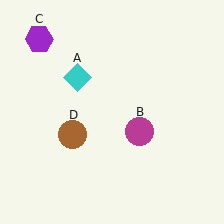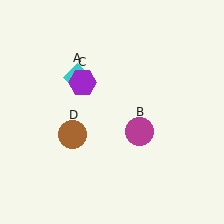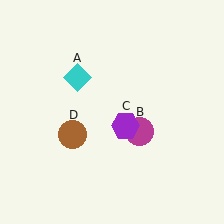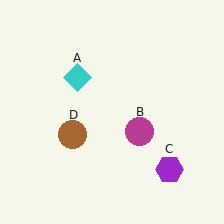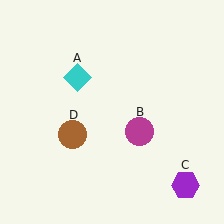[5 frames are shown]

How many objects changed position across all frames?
1 object changed position: purple hexagon (object C).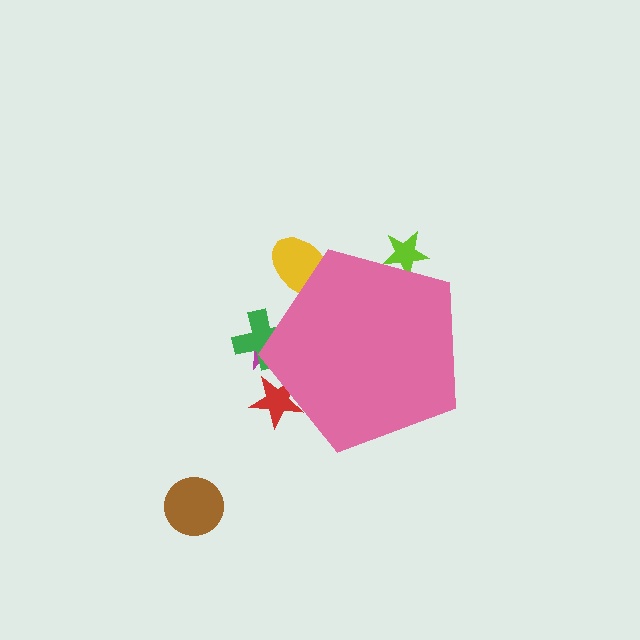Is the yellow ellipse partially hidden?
Yes, the yellow ellipse is partially hidden behind the pink pentagon.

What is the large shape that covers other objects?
A pink pentagon.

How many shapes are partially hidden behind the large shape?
5 shapes are partially hidden.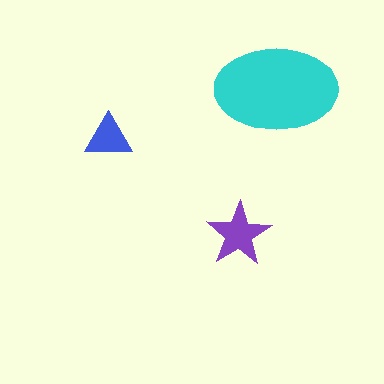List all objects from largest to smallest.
The cyan ellipse, the purple star, the blue triangle.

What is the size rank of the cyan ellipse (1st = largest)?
1st.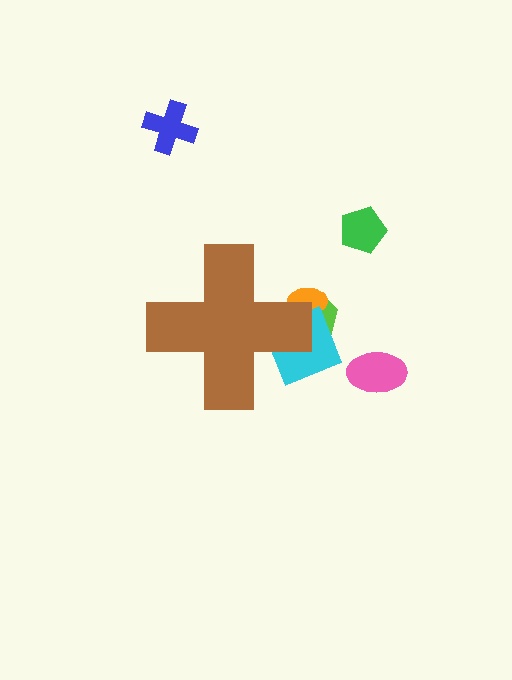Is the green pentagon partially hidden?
No, the green pentagon is fully visible.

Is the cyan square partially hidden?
Yes, the cyan square is partially hidden behind the brown cross.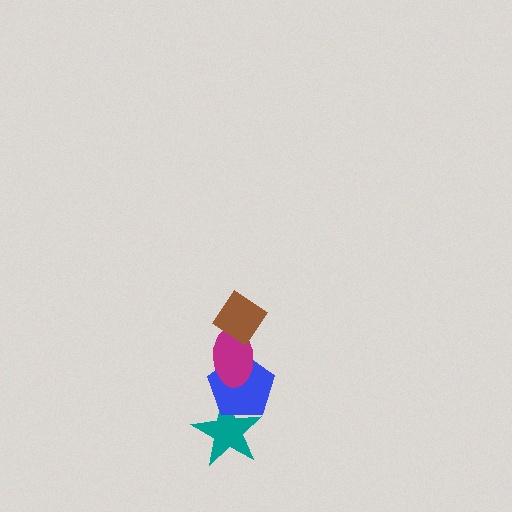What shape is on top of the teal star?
The blue pentagon is on top of the teal star.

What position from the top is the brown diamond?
The brown diamond is 1st from the top.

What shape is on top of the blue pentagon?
The magenta ellipse is on top of the blue pentagon.